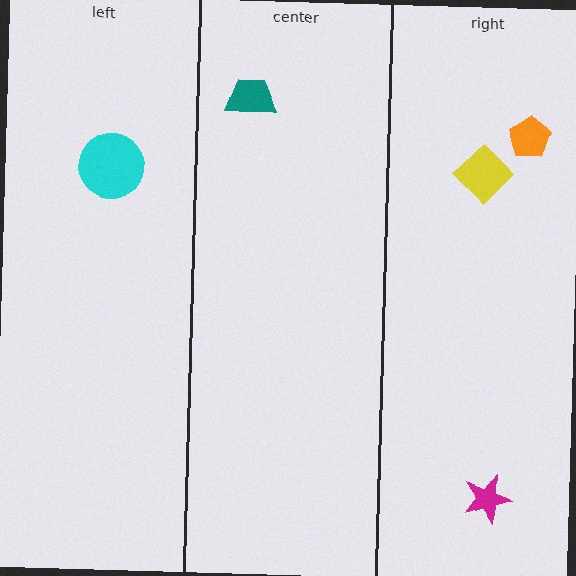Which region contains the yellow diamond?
The right region.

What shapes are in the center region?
The teal trapezoid.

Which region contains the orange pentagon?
The right region.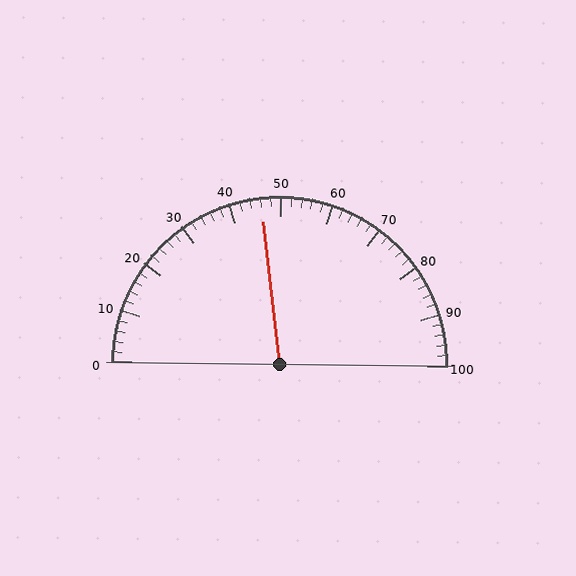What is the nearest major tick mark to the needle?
The nearest major tick mark is 50.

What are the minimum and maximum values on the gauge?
The gauge ranges from 0 to 100.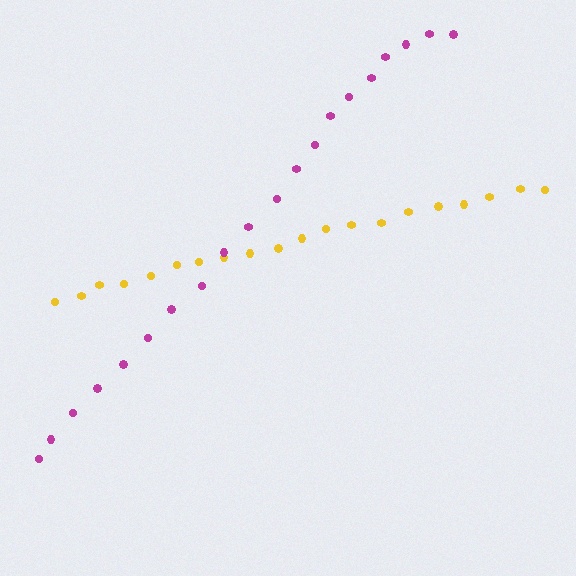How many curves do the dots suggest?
There are 2 distinct paths.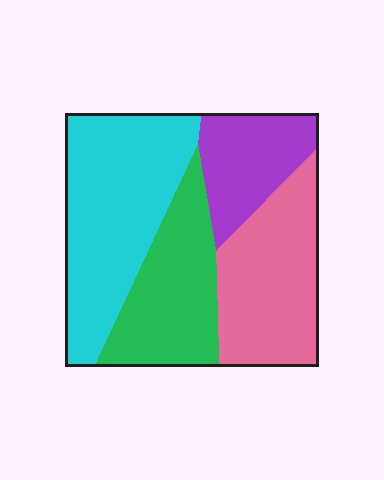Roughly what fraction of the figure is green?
Green takes up less than a quarter of the figure.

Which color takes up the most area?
Cyan, at roughly 35%.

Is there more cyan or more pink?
Cyan.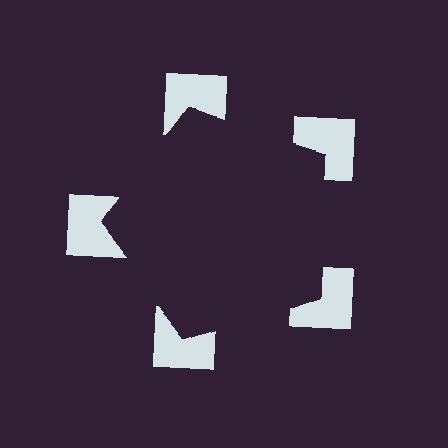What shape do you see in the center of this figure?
An illusory pentagon — its edges are inferred from the aligned wedge cuts in the notched squares, not physically drawn.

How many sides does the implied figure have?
5 sides.